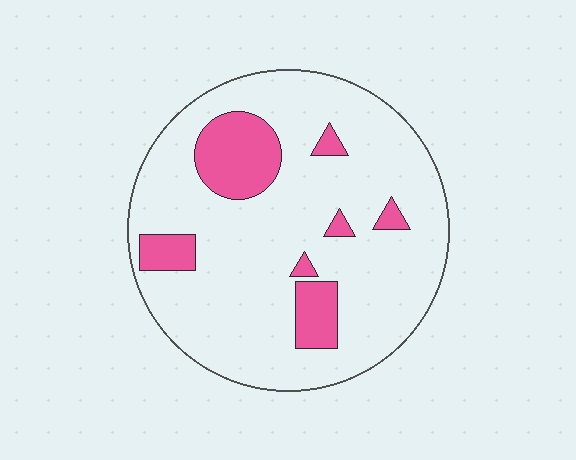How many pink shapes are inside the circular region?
7.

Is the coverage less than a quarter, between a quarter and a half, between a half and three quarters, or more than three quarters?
Less than a quarter.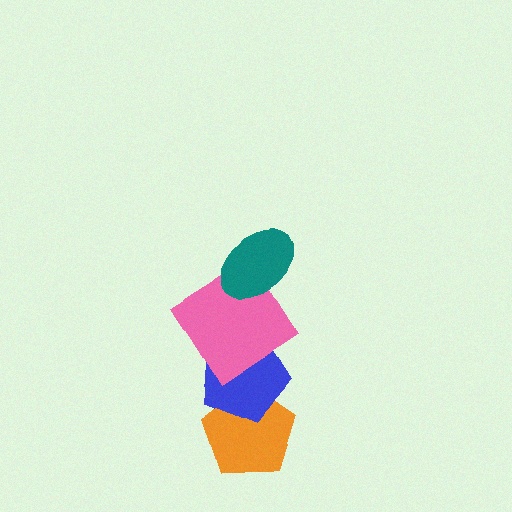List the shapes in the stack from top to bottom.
From top to bottom: the teal ellipse, the pink diamond, the blue pentagon, the orange pentagon.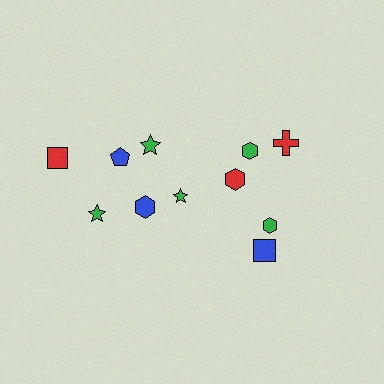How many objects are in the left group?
There are 5 objects.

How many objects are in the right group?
There are 7 objects.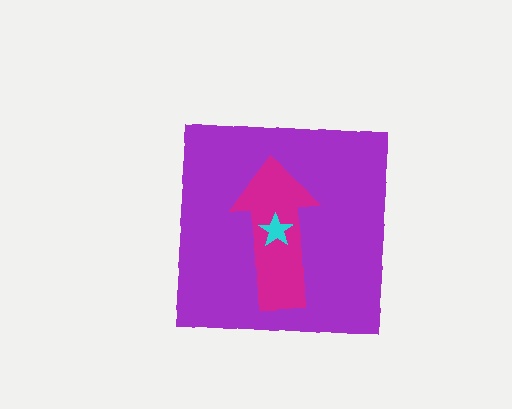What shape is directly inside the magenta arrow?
The cyan star.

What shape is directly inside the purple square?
The magenta arrow.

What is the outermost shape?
The purple square.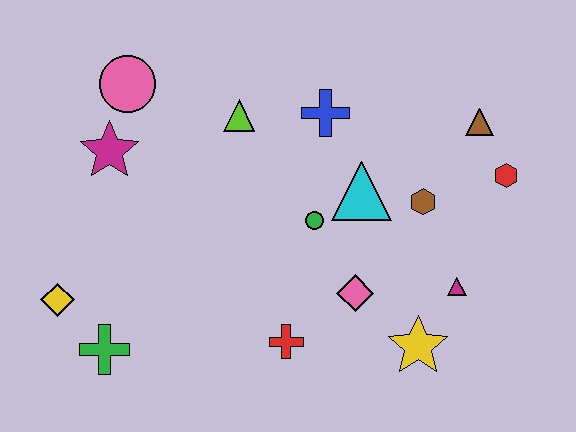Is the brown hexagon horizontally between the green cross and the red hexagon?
Yes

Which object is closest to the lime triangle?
The blue cross is closest to the lime triangle.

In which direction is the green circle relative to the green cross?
The green circle is to the right of the green cross.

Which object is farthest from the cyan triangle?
The yellow diamond is farthest from the cyan triangle.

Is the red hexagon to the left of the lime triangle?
No